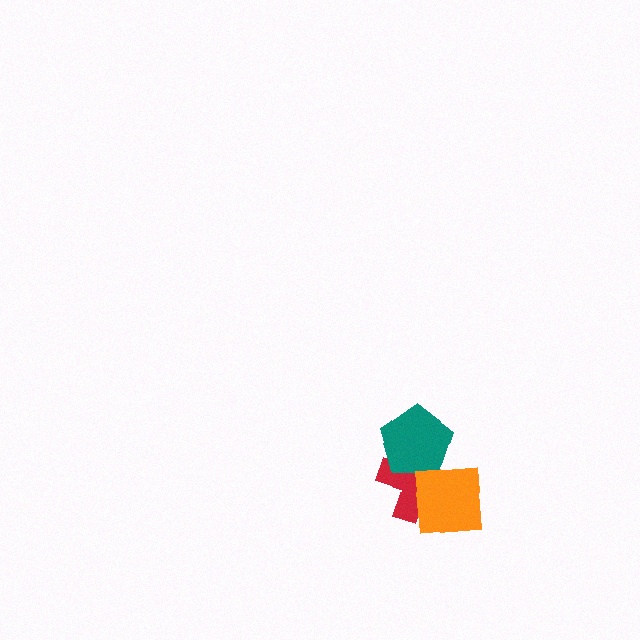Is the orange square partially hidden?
No, no other shape covers it.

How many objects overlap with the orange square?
2 objects overlap with the orange square.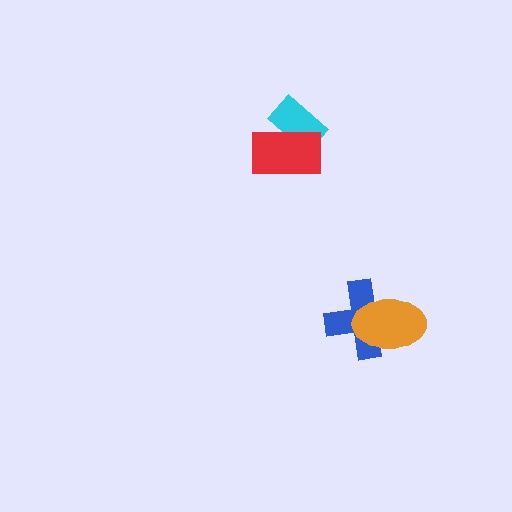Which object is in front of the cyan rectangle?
The red rectangle is in front of the cyan rectangle.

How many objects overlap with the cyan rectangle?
1 object overlaps with the cyan rectangle.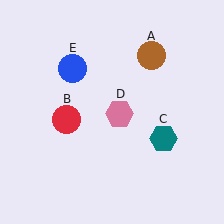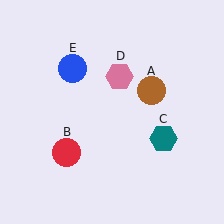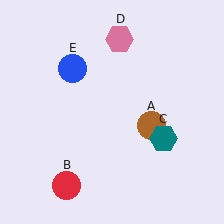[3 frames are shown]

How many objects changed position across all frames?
3 objects changed position: brown circle (object A), red circle (object B), pink hexagon (object D).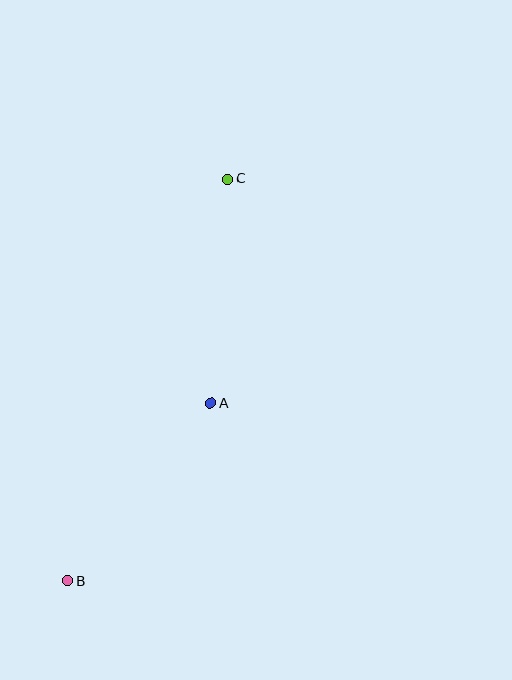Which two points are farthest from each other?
Points B and C are farthest from each other.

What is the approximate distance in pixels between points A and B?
The distance between A and B is approximately 228 pixels.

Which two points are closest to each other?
Points A and C are closest to each other.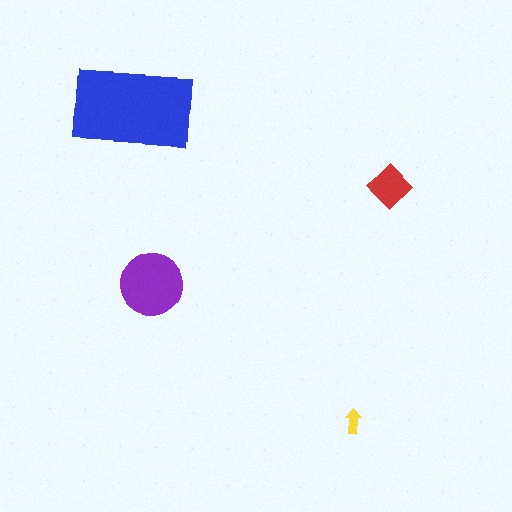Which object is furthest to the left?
The blue rectangle is leftmost.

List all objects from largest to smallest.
The blue rectangle, the purple circle, the red diamond, the yellow arrow.